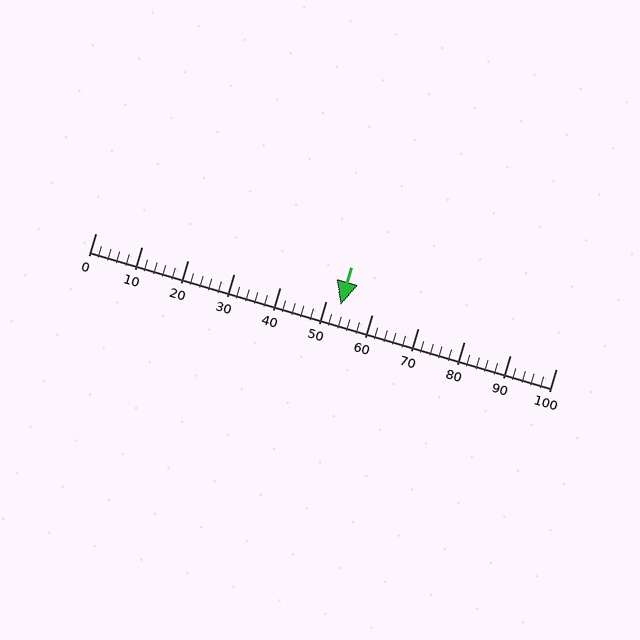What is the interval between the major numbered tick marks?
The major tick marks are spaced 10 units apart.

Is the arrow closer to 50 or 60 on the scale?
The arrow is closer to 50.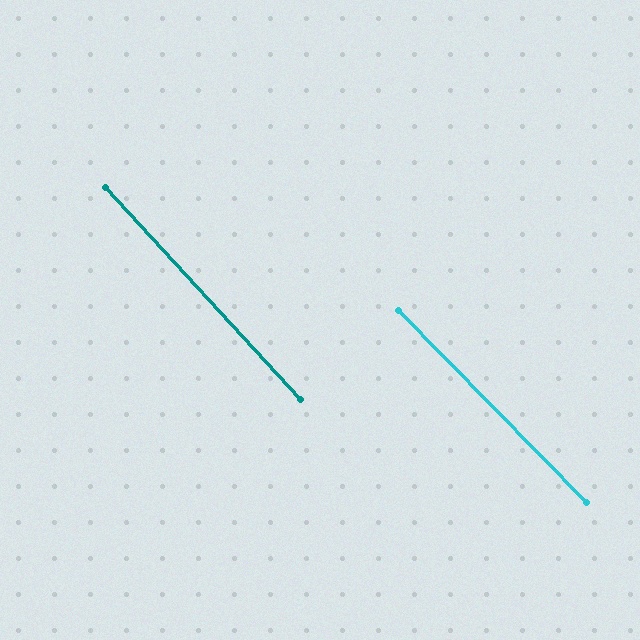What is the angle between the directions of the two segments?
Approximately 2 degrees.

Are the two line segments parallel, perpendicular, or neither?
Parallel — their directions differ by only 1.6°.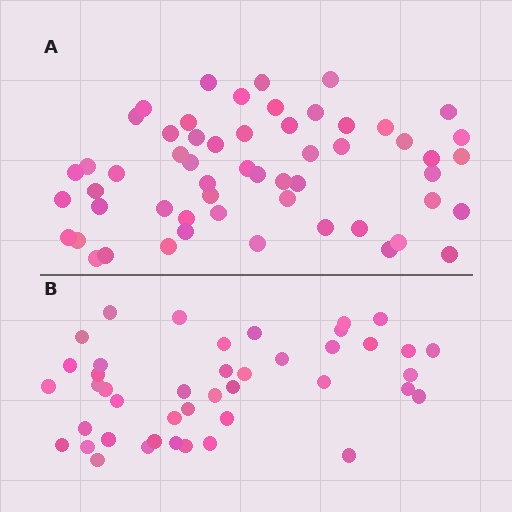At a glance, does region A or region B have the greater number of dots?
Region A (the top region) has more dots.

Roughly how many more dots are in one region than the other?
Region A has approximately 15 more dots than region B.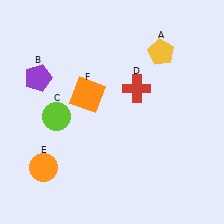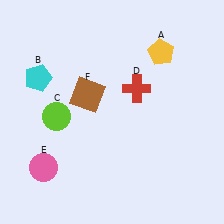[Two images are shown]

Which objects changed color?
B changed from purple to cyan. E changed from orange to pink. F changed from orange to brown.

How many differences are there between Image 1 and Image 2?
There are 3 differences between the two images.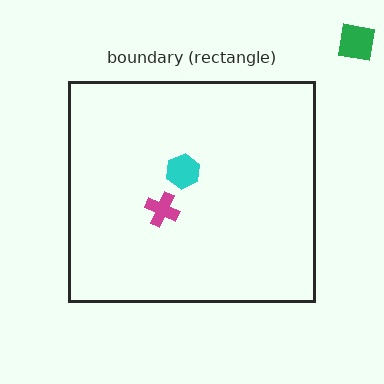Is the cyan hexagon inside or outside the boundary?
Inside.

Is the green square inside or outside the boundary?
Outside.